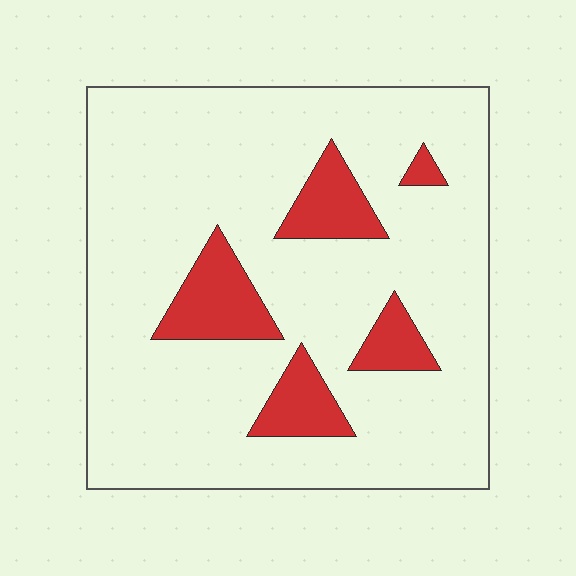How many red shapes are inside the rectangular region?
5.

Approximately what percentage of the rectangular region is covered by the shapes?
Approximately 15%.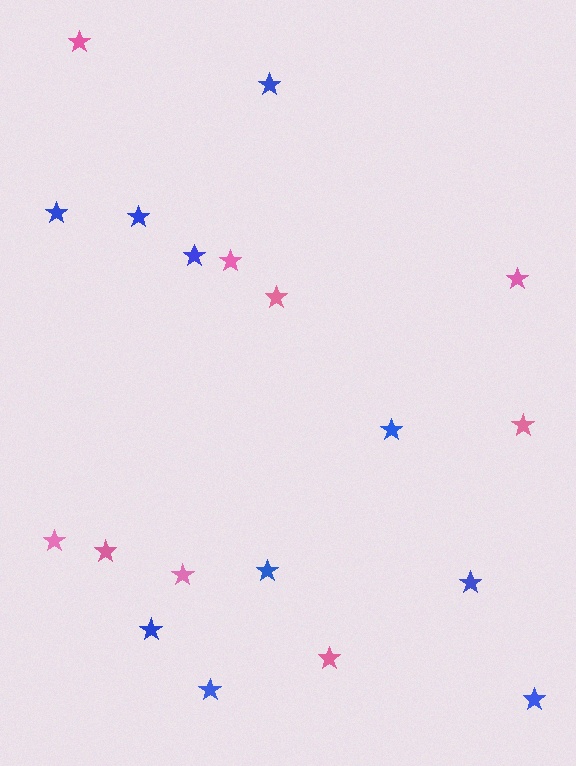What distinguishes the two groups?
There are 2 groups: one group of pink stars (9) and one group of blue stars (10).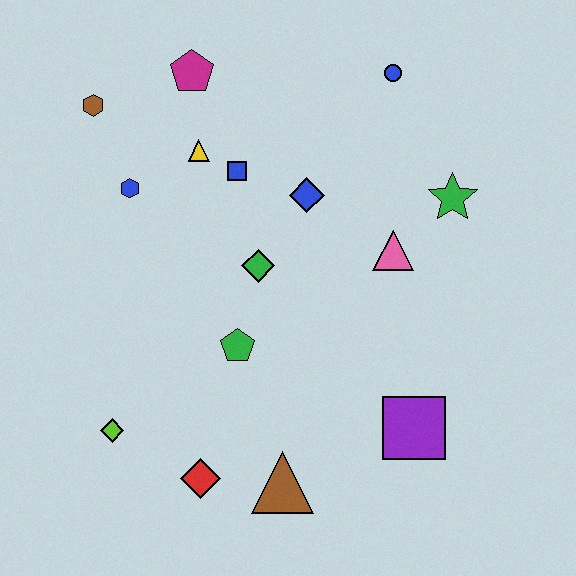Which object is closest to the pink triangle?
The green star is closest to the pink triangle.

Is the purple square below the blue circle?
Yes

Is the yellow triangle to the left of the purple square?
Yes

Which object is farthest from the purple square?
The brown hexagon is farthest from the purple square.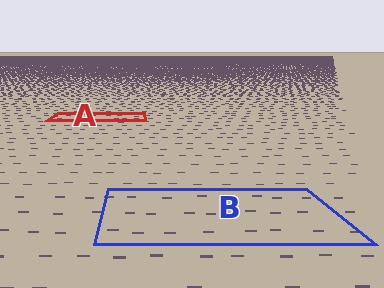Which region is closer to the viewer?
Region B is closer. The texture elements there are larger and more spread out.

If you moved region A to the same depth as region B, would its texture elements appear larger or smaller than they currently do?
They would appear larger. At a closer depth, the same texture elements are projected at a bigger on-screen size.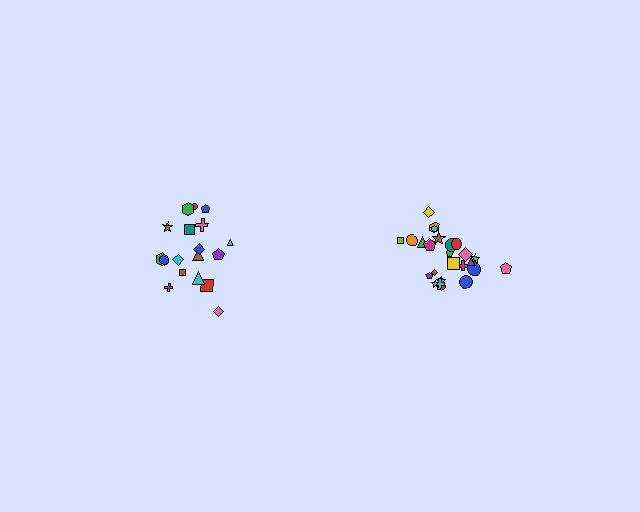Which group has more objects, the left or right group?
The right group.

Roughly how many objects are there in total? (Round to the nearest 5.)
Roughly 45 objects in total.